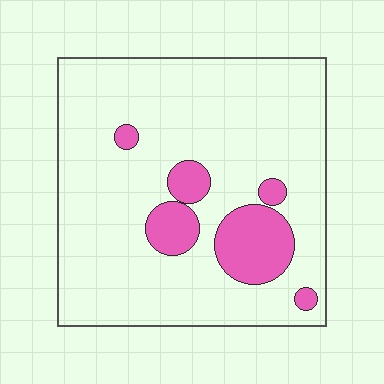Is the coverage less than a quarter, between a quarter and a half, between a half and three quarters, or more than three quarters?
Less than a quarter.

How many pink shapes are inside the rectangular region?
6.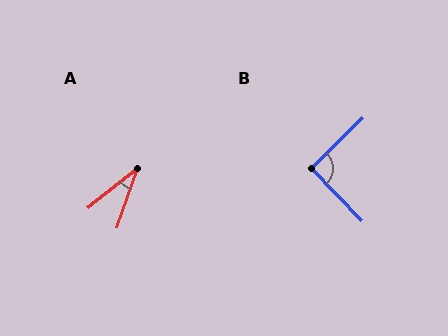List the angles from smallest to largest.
A (33°), B (91°).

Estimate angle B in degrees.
Approximately 91 degrees.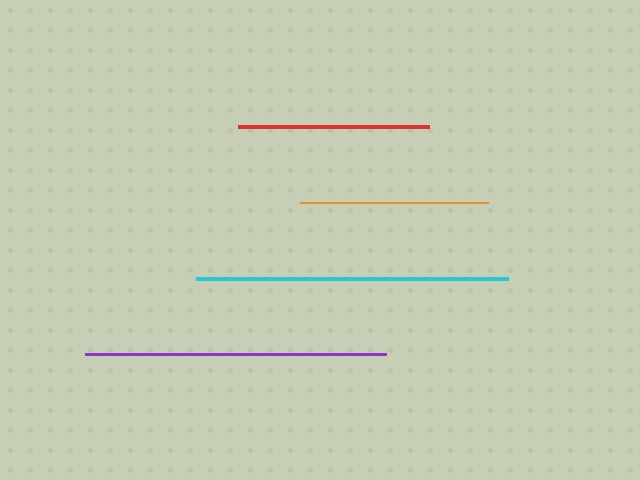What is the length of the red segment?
The red segment is approximately 191 pixels long.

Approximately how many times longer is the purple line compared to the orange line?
The purple line is approximately 1.6 times the length of the orange line.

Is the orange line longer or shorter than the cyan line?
The cyan line is longer than the orange line.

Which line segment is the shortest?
The orange line is the shortest at approximately 189 pixels.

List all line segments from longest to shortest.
From longest to shortest: cyan, purple, red, orange.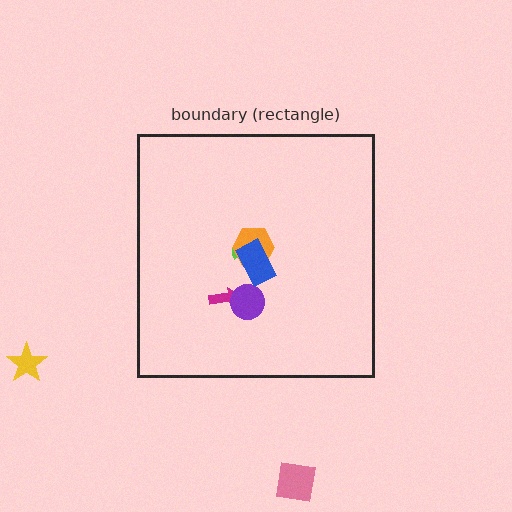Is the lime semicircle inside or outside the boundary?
Inside.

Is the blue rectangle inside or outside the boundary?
Inside.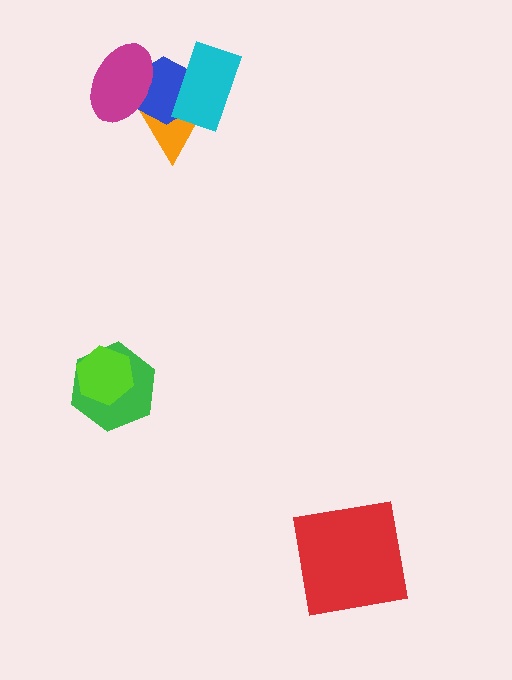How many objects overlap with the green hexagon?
1 object overlaps with the green hexagon.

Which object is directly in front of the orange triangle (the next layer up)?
The blue hexagon is directly in front of the orange triangle.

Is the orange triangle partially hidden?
Yes, it is partially covered by another shape.